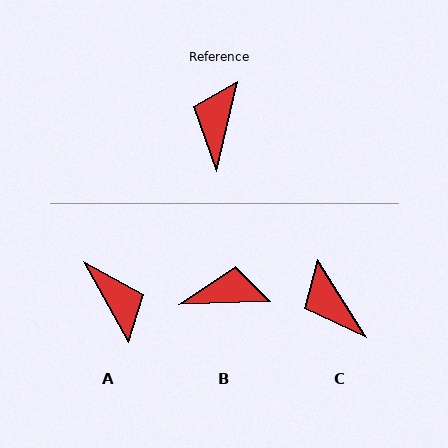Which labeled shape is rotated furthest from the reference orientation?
A, about 138 degrees away.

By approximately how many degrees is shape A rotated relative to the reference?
Approximately 138 degrees clockwise.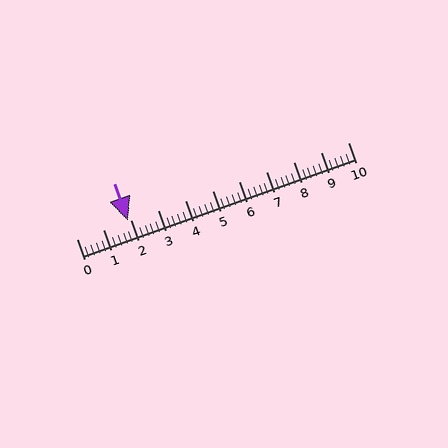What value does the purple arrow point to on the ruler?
The purple arrow points to approximately 1.9.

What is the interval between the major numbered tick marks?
The major tick marks are spaced 1 units apart.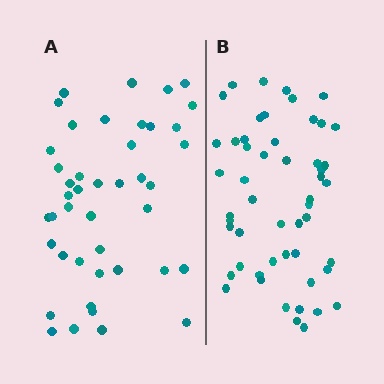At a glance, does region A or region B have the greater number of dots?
Region B (the right region) has more dots.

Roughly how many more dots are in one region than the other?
Region B has roughly 8 or so more dots than region A.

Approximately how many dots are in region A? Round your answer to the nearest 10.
About 40 dots. (The exact count is 43, which rounds to 40.)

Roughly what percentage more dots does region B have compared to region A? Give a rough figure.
About 20% more.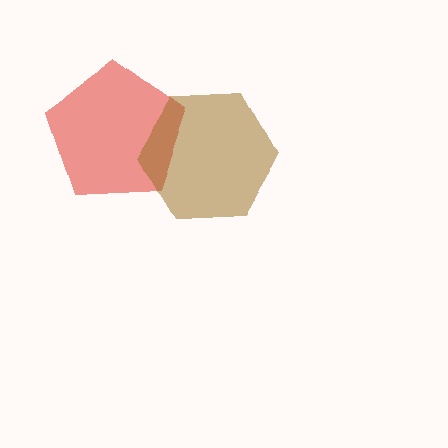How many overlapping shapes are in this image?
There are 2 overlapping shapes in the image.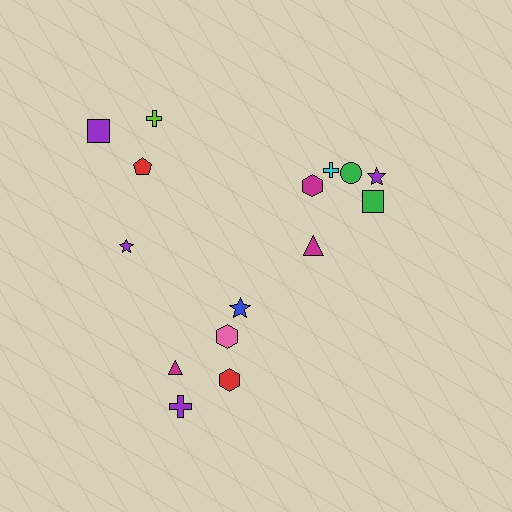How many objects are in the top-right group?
There are 6 objects.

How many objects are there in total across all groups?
There are 15 objects.